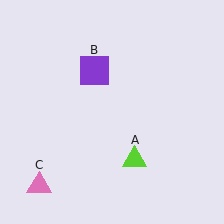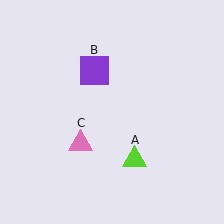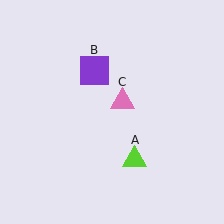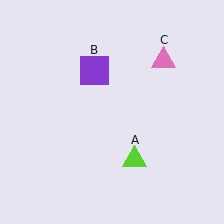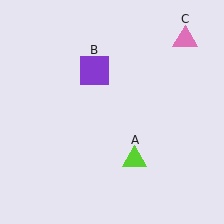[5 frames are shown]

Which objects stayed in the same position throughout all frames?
Lime triangle (object A) and purple square (object B) remained stationary.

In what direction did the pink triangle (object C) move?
The pink triangle (object C) moved up and to the right.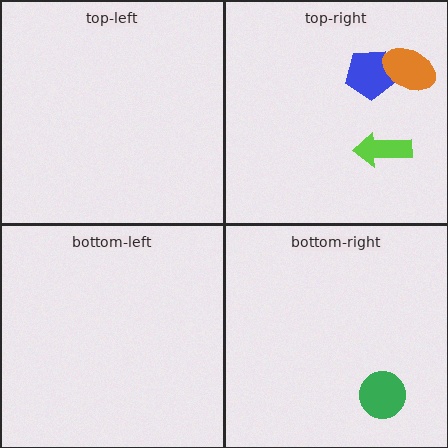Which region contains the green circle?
The bottom-right region.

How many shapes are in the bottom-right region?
1.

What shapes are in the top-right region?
The blue pentagon, the orange ellipse, the lime arrow.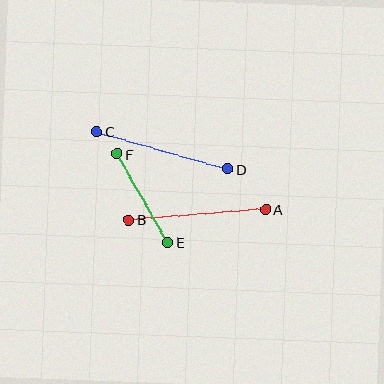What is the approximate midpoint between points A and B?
The midpoint is at approximately (197, 215) pixels.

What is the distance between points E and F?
The distance is approximately 102 pixels.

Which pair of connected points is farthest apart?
Points A and B are farthest apart.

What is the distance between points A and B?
The distance is approximately 137 pixels.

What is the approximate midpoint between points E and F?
The midpoint is at approximately (142, 198) pixels.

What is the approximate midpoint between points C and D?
The midpoint is at approximately (162, 150) pixels.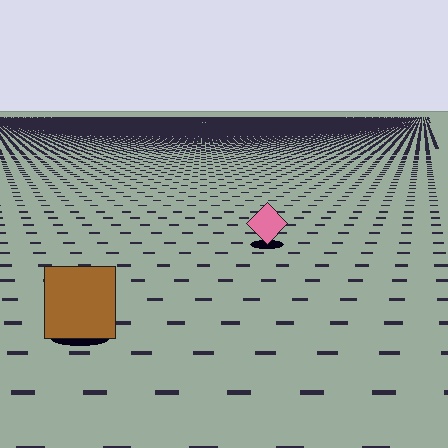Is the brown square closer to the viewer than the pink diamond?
Yes. The brown square is closer — you can tell from the texture gradient: the ground texture is coarser near it.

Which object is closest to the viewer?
The brown square is closest. The texture marks near it are larger and more spread out.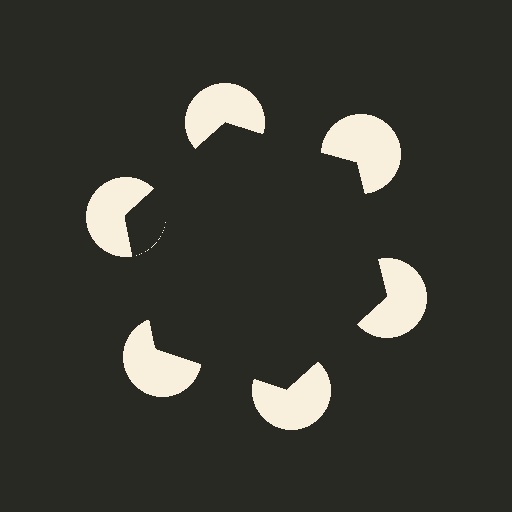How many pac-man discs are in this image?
There are 6 — one at each vertex of the illusory hexagon.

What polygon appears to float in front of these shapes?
An illusory hexagon — its edges are inferred from the aligned wedge cuts in the pac-man discs, not physically drawn.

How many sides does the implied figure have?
6 sides.